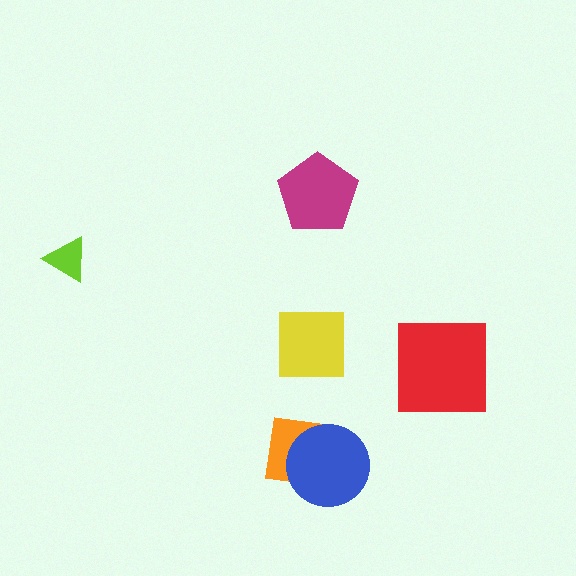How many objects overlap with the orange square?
1 object overlaps with the orange square.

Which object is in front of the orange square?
The blue circle is in front of the orange square.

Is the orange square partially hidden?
Yes, it is partially covered by another shape.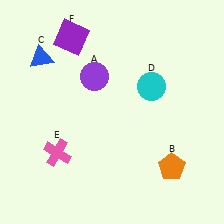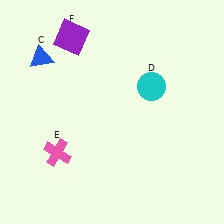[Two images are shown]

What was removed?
The orange pentagon (B), the purple circle (A) were removed in Image 2.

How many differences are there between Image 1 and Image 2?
There are 2 differences between the two images.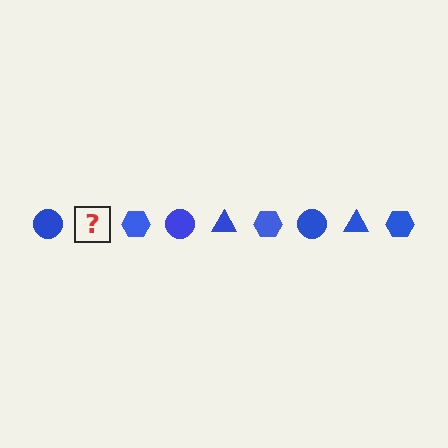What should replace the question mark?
The question mark should be replaced with a blue triangle.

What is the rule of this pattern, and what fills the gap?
The rule is that the pattern cycles through circle, triangle, hexagon shapes in blue. The gap should be filled with a blue triangle.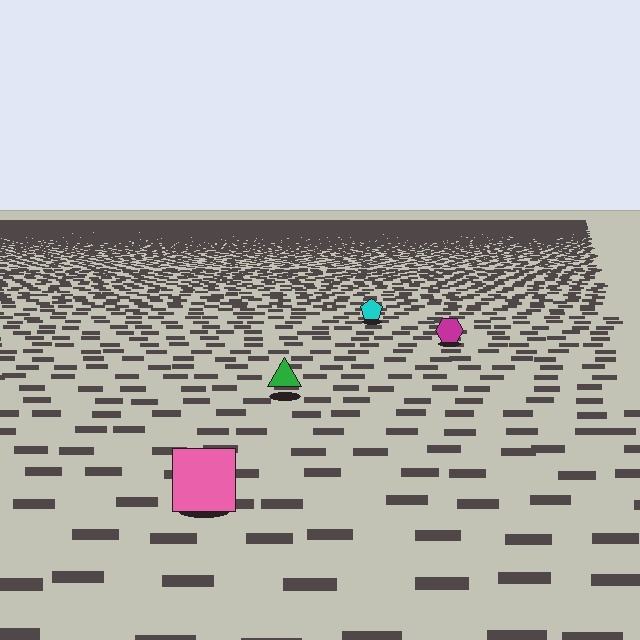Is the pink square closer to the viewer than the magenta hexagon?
Yes. The pink square is closer — you can tell from the texture gradient: the ground texture is coarser near it.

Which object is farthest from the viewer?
The cyan pentagon is farthest from the viewer. It appears smaller and the ground texture around it is denser.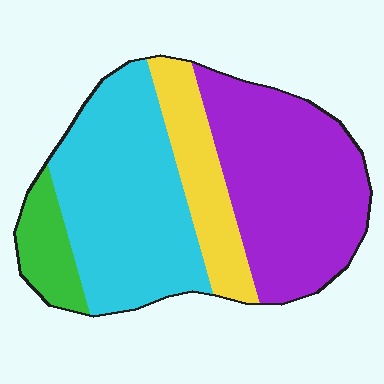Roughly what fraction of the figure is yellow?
Yellow covers roughly 15% of the figure.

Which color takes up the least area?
Green, at roughly 10%.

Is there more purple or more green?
Purple.